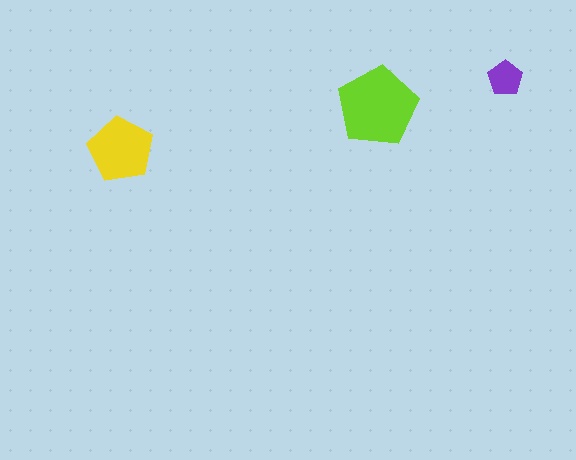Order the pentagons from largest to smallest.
the lime one, the yellow one, the purple one.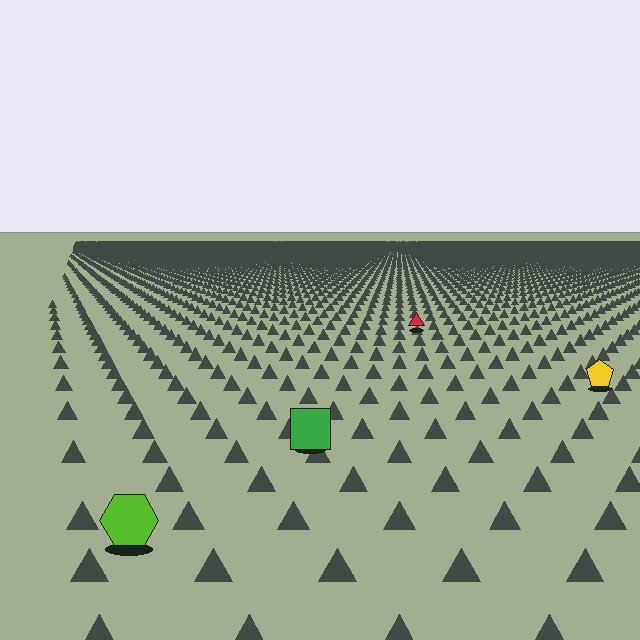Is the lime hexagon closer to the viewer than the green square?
Yes. The lime hexagon is closer — you can tell from the texture gradient: the ground texture is coarser near it.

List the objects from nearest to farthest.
From nearest to farthest: the lime hexagon, the green square, the yellow pentagon, the red triangle.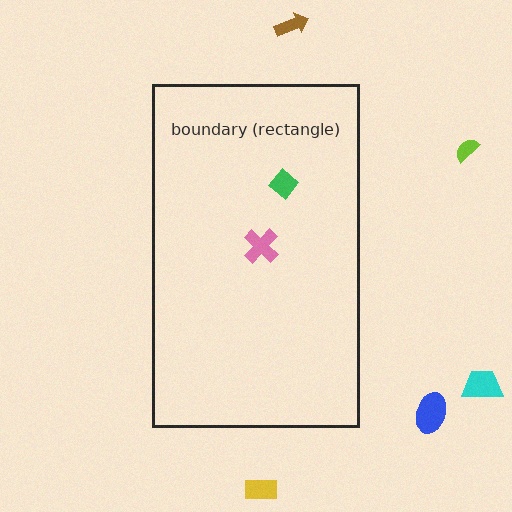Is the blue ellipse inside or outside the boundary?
Outside.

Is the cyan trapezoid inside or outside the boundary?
Outside.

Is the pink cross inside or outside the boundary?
Inside.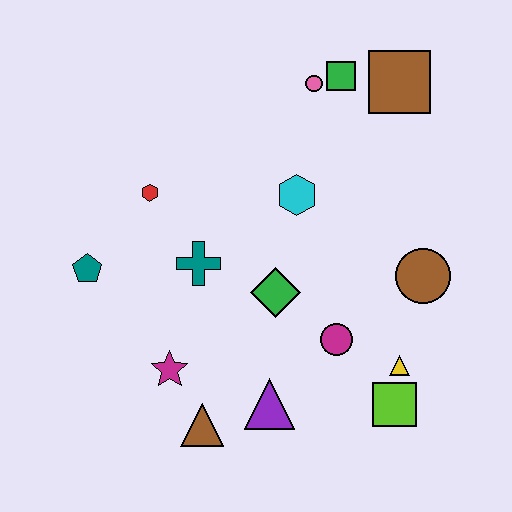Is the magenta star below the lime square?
No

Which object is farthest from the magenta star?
The brown square is farthest from the magenta star.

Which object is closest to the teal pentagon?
The red hexagon is closest to the teal pentagon.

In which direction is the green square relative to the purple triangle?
The green square is above the purple triangle.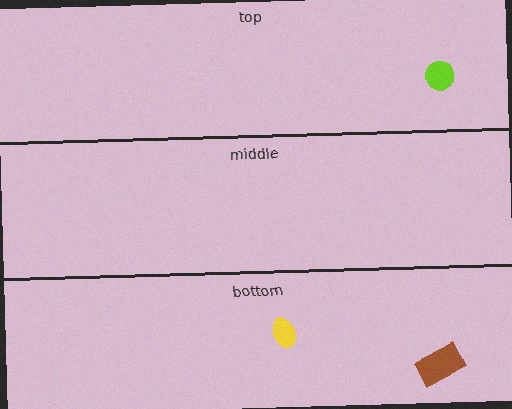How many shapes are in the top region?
1.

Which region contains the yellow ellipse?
The bottom region.